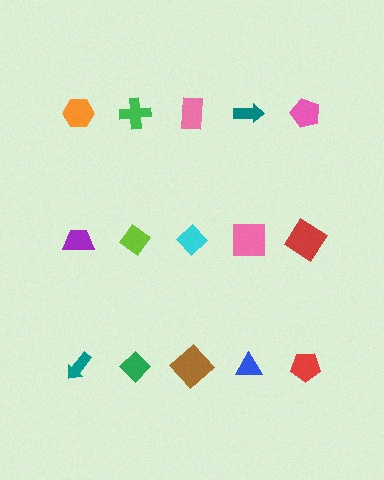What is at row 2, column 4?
A pink square.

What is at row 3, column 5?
A red pentagon.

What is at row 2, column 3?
A cyan diamond.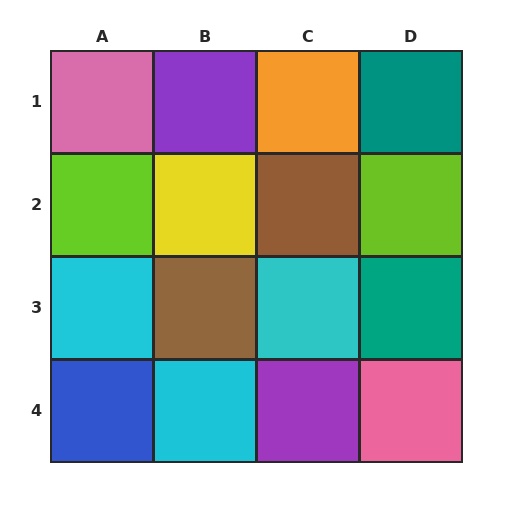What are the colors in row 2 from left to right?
Lime, yellow, brown, lime.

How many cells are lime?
2 cells are lime.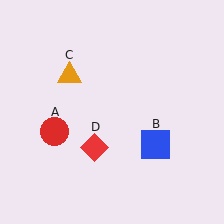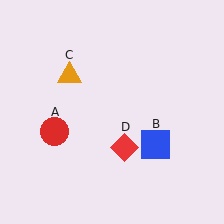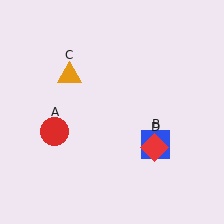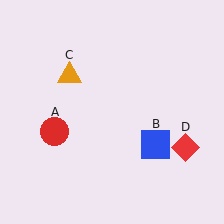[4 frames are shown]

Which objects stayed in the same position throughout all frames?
Red circle (object A) and blue square (object B) and orange triangle (object C) remained stationary.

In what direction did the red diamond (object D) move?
The red diamond (object D) moved right.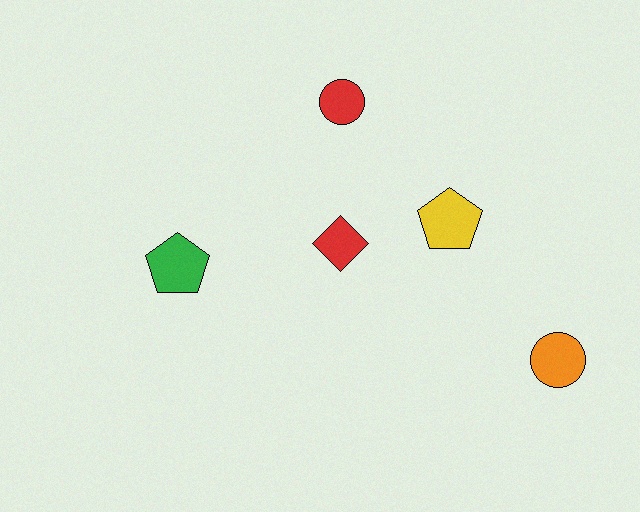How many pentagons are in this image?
There are 2 pentagons.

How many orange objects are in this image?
There is 1 orange object.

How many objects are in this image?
There are 5 objects.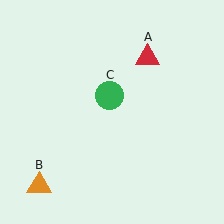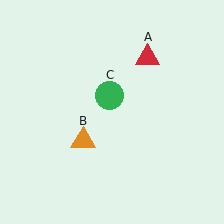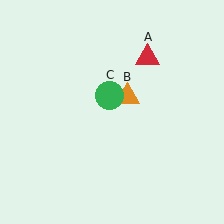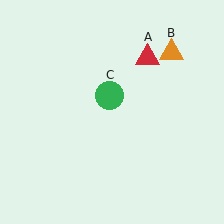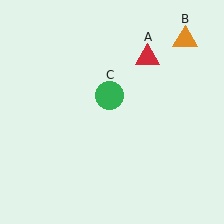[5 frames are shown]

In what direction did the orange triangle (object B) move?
The orange triangle (object B) moved up and to the right.